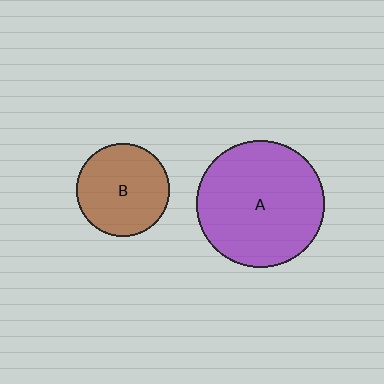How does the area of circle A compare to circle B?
Approximately 1.9 times.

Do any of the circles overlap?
No, none of the circles overlap.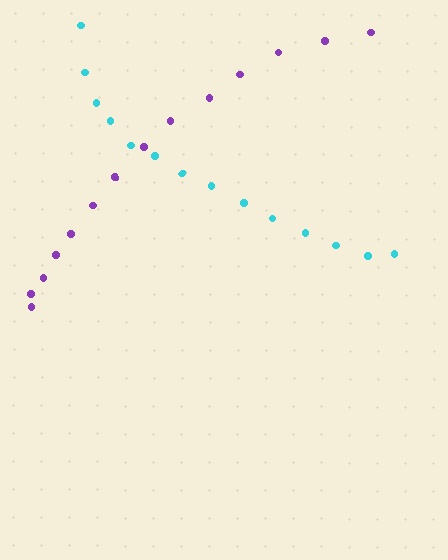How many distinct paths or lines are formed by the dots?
There are 2 distinct paths.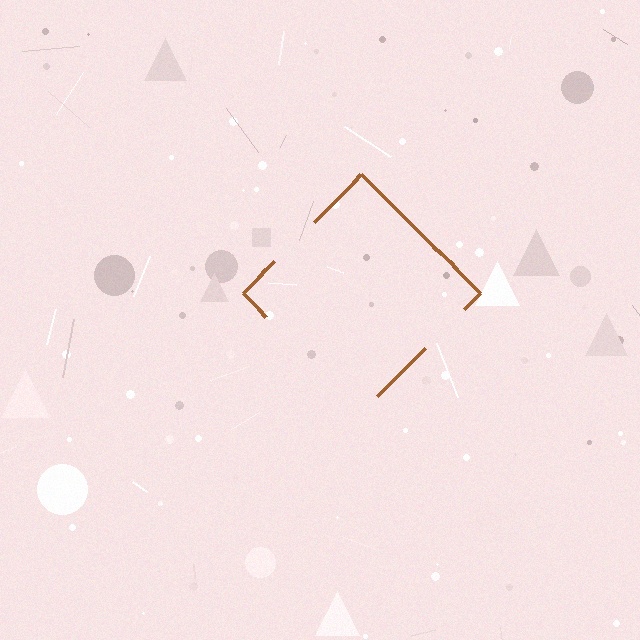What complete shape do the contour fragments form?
The contour fragments form a diamond.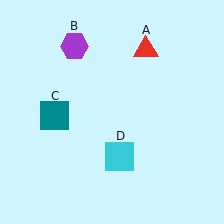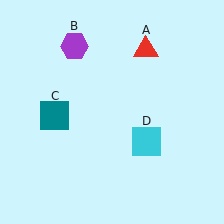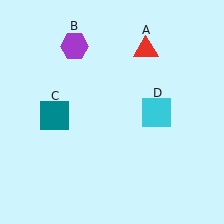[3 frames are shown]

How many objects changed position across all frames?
1 object changed position: cyan square (object D).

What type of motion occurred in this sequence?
The cyan square (object D) rotated counterclockwise around the center of the scene.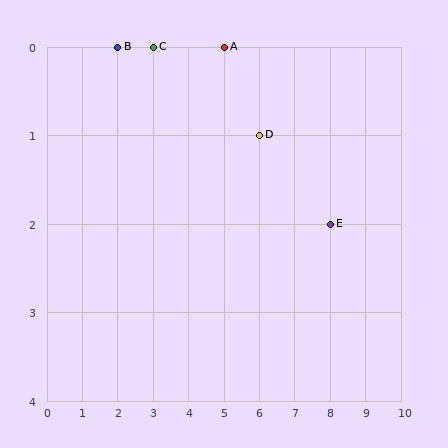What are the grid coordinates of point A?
Point A is at grid coordinates (5, 0).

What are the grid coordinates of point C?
Point C is at grid coordinates (3, 0).